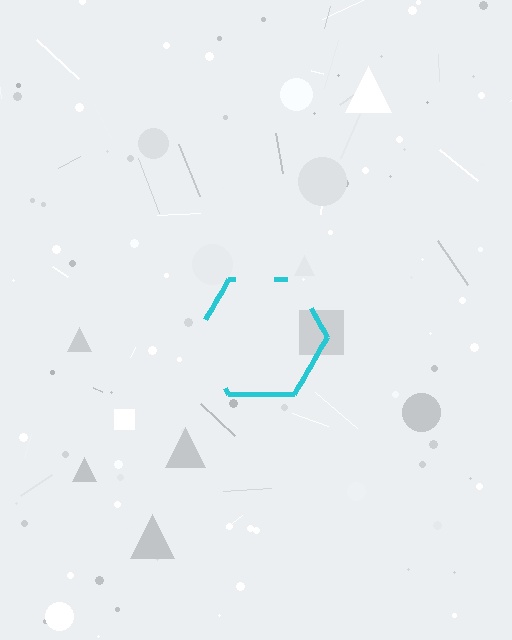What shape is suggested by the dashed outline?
The dashed outline suggests a hexagon.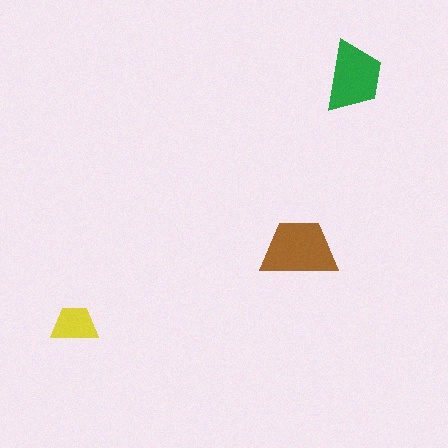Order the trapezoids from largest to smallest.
the brown one, the green one, the yellow one.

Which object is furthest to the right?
The green trapezoid is rightmost.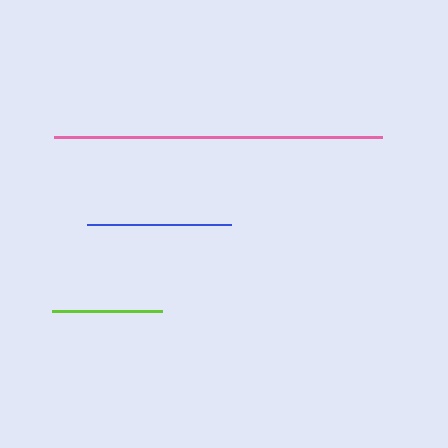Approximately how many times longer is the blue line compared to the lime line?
The blue line is approximately 1.3 times the length of the lime line.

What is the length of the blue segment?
The blue segment is approximately 145 pixels long.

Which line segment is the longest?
The pink line is the longest at approximately 327 pixels.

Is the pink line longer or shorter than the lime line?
The pink line is longer than the lime line.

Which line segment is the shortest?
The lime line is the shortest at approximately 111 pixels.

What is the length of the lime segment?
The lime segment is approximately 111 pixels long.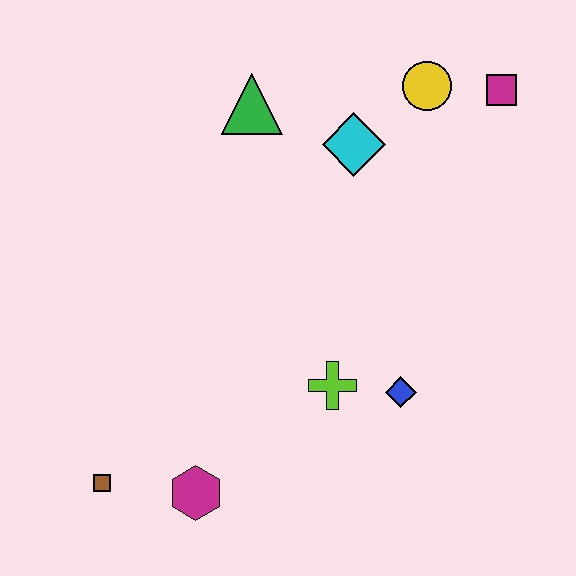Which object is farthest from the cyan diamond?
The brown square is farthest from the cyan diamond.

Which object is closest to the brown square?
The magenta hexagon is closest to the brown square.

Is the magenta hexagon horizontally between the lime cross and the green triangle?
No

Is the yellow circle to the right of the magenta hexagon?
Yes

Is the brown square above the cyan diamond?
No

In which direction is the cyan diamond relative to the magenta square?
The cyan diamond is to the left of the magenta square.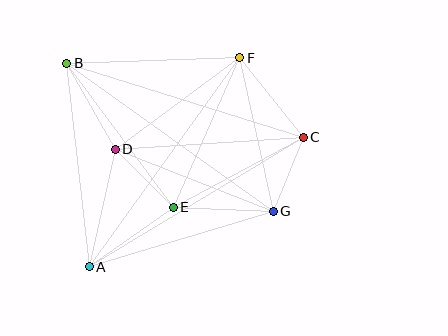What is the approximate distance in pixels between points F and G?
The distance between F and G is approximately 157 pixels.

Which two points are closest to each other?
Points C and G are closest to each other.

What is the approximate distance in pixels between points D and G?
The distance between D and G is approximately 170 pixels.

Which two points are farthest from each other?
Points A and F are farthest from each other.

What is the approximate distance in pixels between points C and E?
The distance between C and E is approximately 148 pixels.